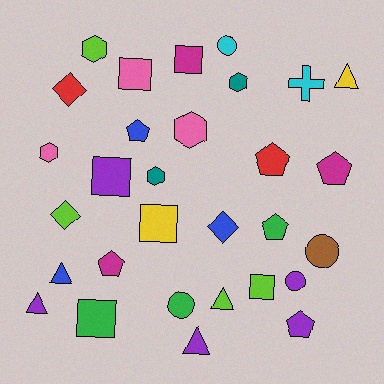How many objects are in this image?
There are 30 objects.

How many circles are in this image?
There are 4 circles.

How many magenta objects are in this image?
There are 3 magenta objects.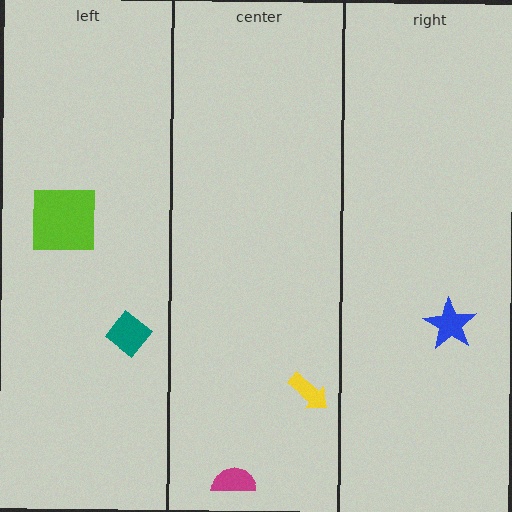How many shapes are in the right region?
1.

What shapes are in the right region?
The blue star.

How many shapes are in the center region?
2.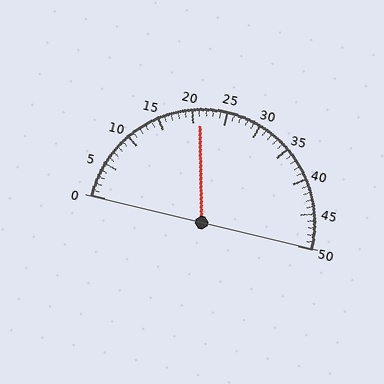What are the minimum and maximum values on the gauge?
The gauge ranges from 0 to 50.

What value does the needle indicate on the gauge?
The needle indicates approximately 21.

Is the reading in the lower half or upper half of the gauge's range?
The reading is in the lower half of the range (0 to 50).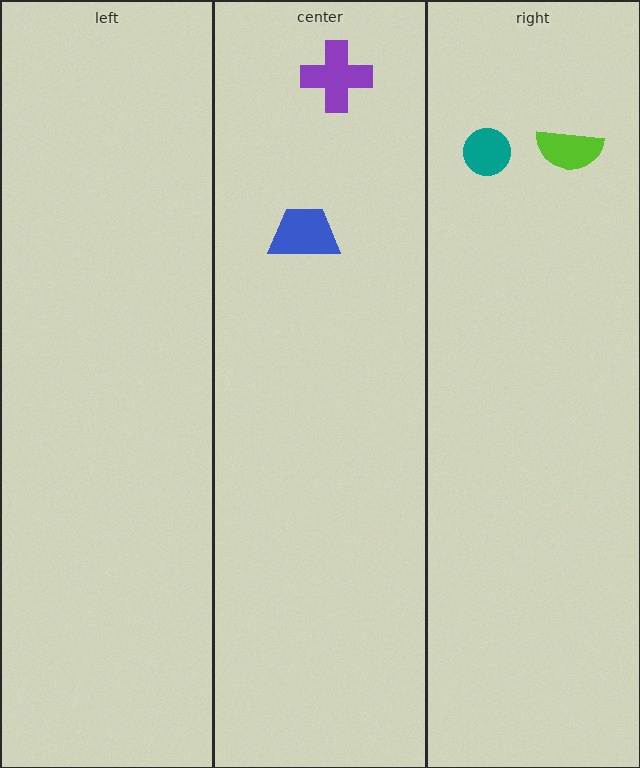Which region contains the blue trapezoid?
The center region.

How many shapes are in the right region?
2.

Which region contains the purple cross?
The center region.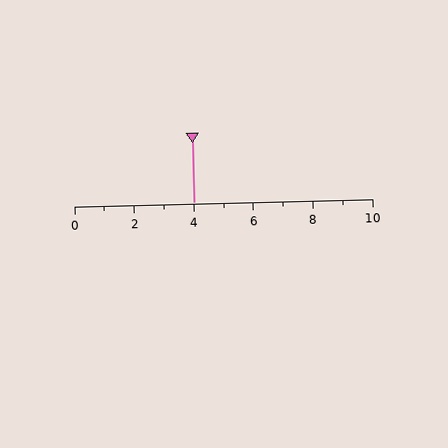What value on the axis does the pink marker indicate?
The marker indicates approximately 4.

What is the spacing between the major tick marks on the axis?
The major ticks are spaced 2 apart.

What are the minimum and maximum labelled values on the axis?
The axis runs from 0 to 10.